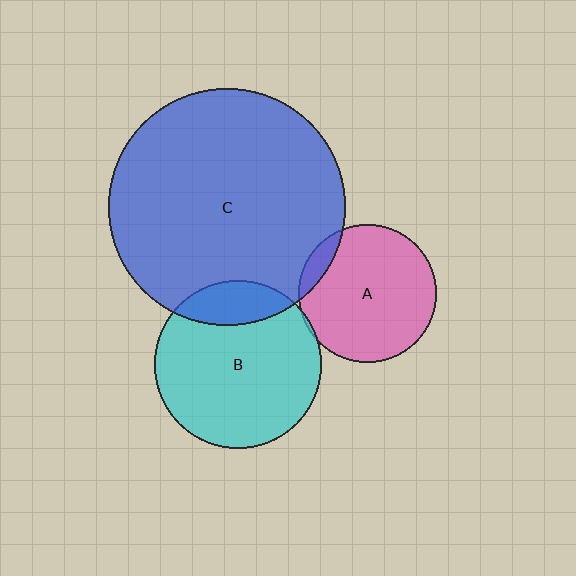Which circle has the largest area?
Circle C (blue).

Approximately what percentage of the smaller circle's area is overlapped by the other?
Approximately 5%.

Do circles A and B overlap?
Yes.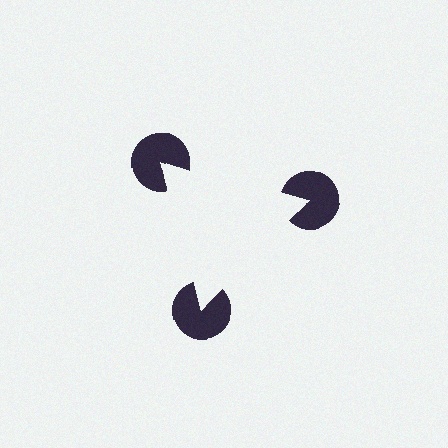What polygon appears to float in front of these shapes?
An illusory triangle — its edges are inferred from the aligned wedge cuts in the pac-man discs, not physically drawn.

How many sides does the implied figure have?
3 sides.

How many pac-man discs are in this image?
There are 3 — one at each vertex of the illusory triangle.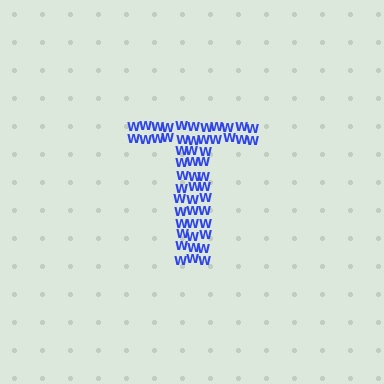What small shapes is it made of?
It is made of small letter W's.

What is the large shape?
The large shape is the letter T.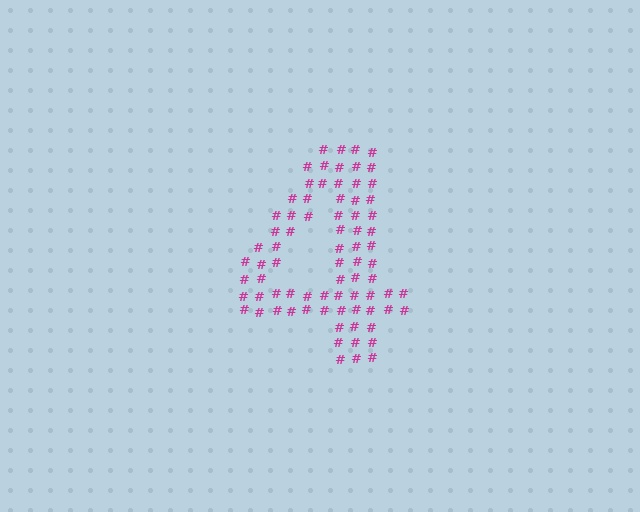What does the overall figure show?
The overall figure shows the digit 4.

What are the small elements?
The small elements are hash symbols.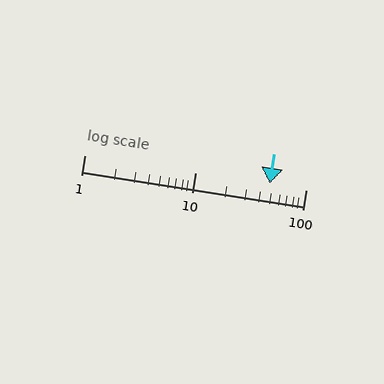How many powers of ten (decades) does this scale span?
The scale spans 2 decades, from 1 to 100.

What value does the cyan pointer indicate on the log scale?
The pointer indicates approximately 47.